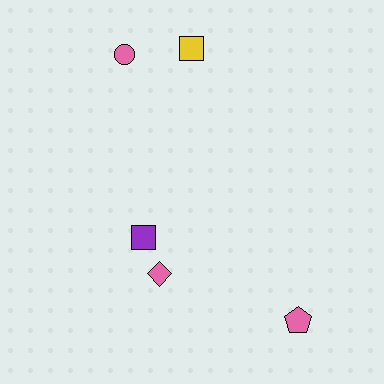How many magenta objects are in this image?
There are no magenta objects.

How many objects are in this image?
There are 5 objects.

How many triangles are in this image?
There are no triangles.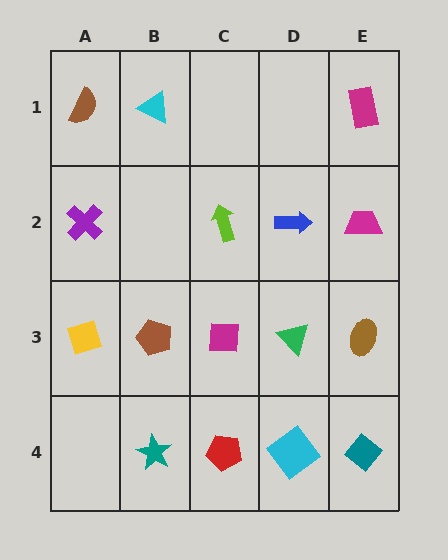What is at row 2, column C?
A lime arrow.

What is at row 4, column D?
A cyan diamond.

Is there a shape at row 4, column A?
No, that cell is empty.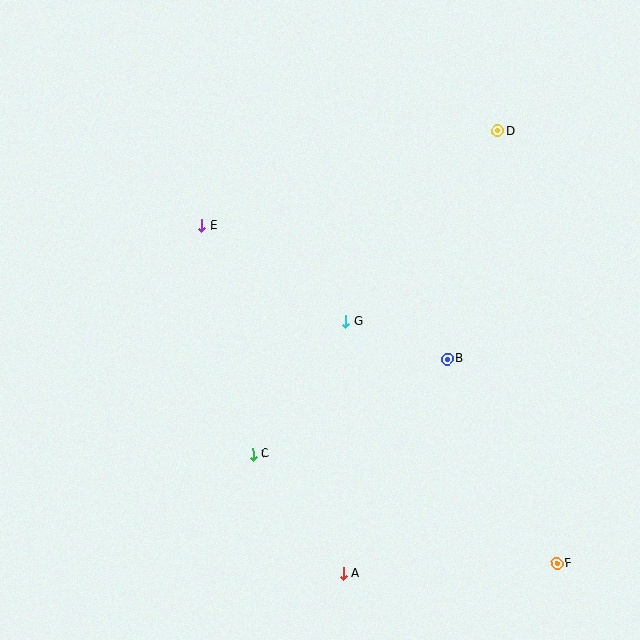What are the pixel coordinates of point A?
Point A is at (343, 574).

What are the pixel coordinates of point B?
Point B is at (447, 359).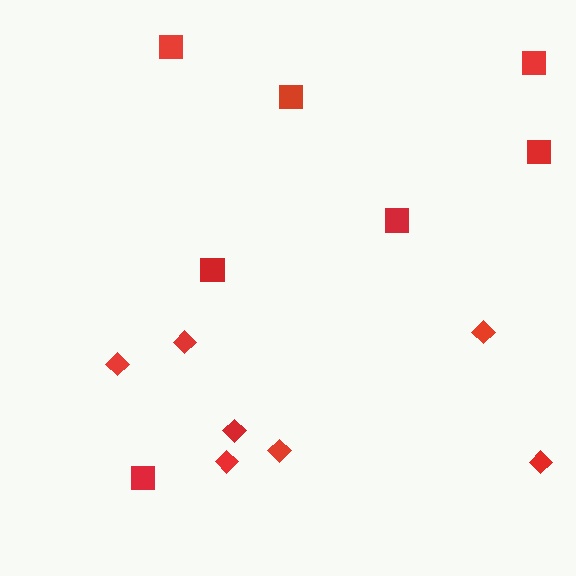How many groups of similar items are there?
There are 2 groups: one group of diamonds (7) and one group of squares (7).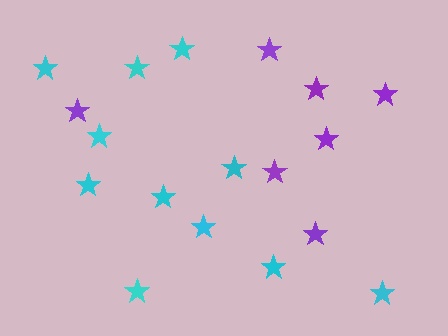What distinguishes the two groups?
There are 2 groups: one group of purple stars (7) and one group of cyan stars (11).